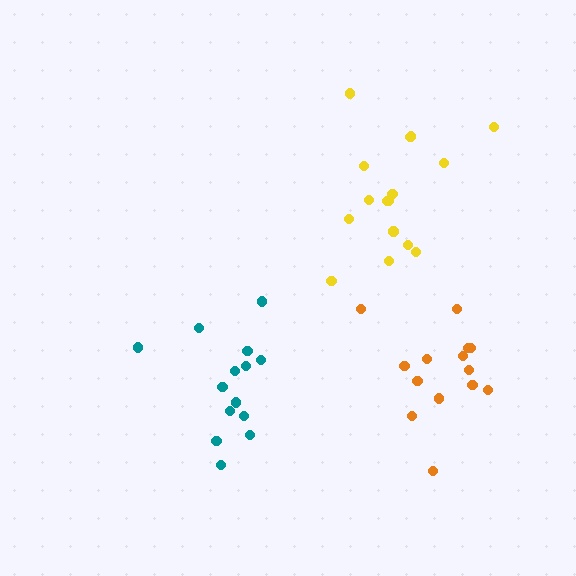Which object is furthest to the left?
The teal cluster is leftmost.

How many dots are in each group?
Group 1: 14 dots, Group 2: 14 dots, Group 3: 16 dots (44 total).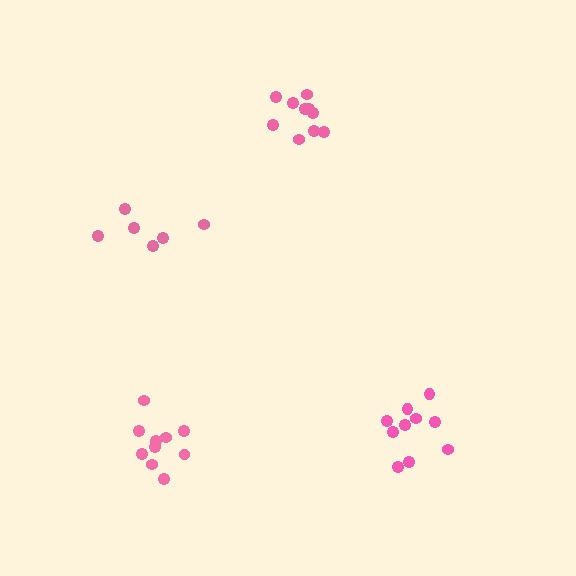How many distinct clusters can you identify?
There are 4 distinct clusters.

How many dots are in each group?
Group 1: 10 dots, Group 2: 10 dots, Group 3: 6 dots, Group 4: 10 dots (36 total).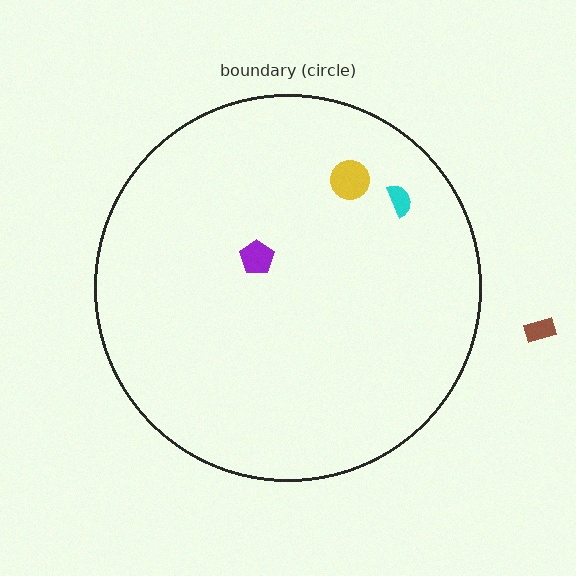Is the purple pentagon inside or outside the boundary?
Inside.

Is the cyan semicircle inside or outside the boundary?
Inside.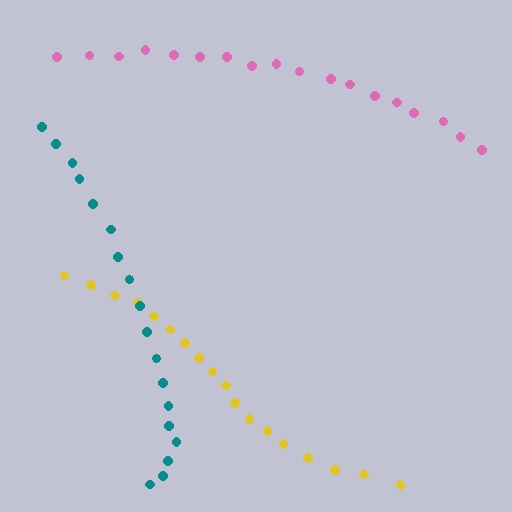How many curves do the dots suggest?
There are 3 distinct paths.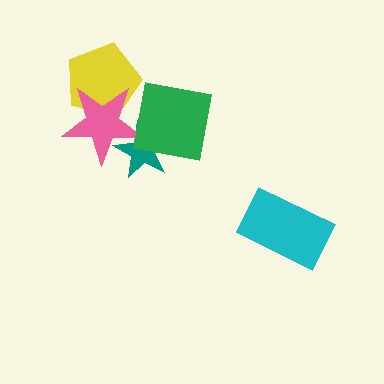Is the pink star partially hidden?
Yes, it is partially covered by another shape.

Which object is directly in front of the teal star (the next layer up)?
The pink star is directly in front of the teal star.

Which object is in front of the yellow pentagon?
The pink star is in front of the yellow pentagon.